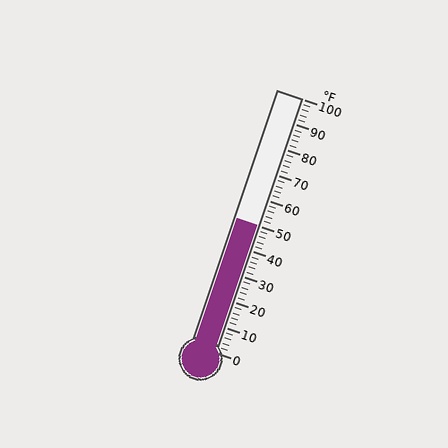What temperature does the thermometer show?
The thermometer shows approximately 50°F.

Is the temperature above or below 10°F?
The temperature is above 10°F.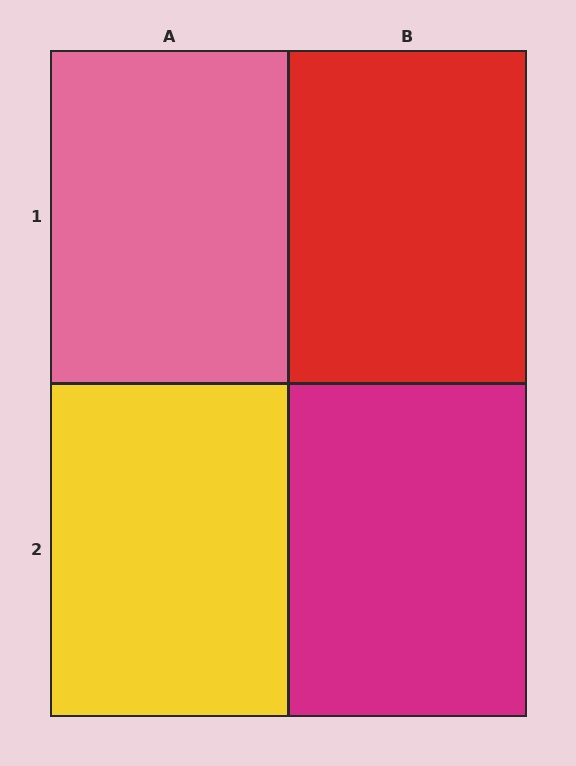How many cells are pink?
1 cell is pink.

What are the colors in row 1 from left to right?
Pink, red.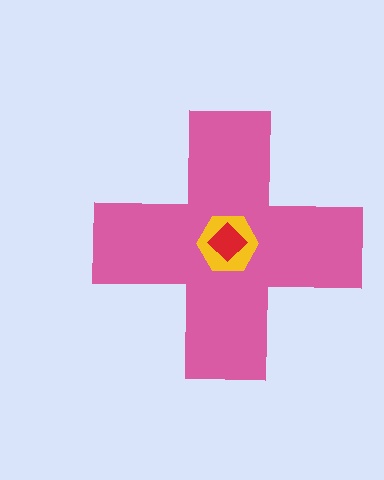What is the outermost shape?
The pink cross.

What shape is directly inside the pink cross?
The yellow hexagon.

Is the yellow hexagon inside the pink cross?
Yes.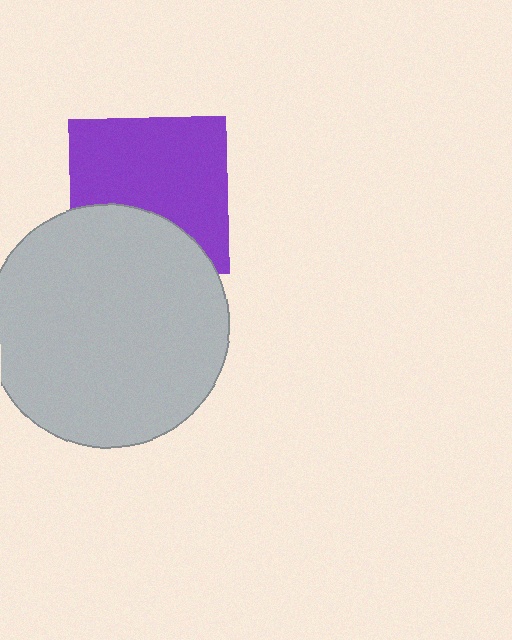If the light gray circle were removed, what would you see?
You would see the complete purple square.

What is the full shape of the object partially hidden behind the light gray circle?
The partially hidden object is a purple square.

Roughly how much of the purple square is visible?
Most of it is visible (roughly 66%).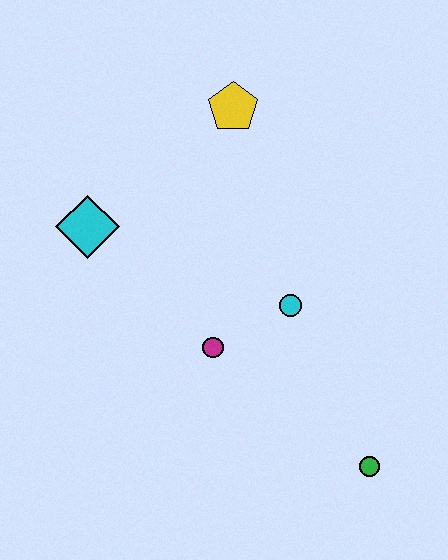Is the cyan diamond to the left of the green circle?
Yes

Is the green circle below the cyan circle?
Yes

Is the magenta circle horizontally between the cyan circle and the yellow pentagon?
No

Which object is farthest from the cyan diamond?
The green circle is farthest from the cyan diamond.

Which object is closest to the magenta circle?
The cyan circle is closest to the magenta circle.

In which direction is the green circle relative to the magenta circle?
The green circle is to the right of the magenta circle.